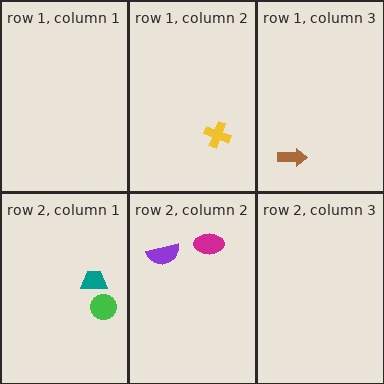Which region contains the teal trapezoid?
The row 2, column 1 region.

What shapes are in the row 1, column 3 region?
The brown arrow.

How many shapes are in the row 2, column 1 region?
2.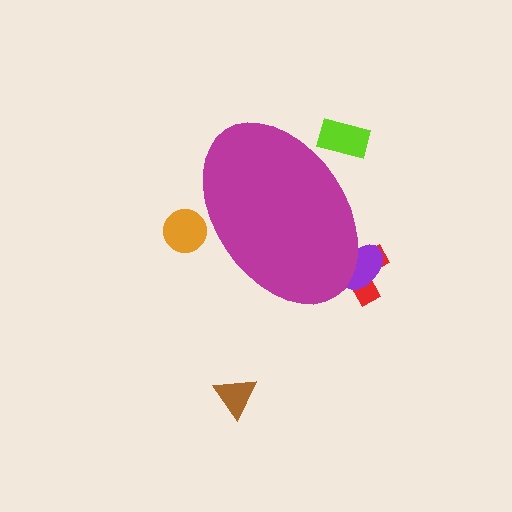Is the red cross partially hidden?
Yes, the red cross is partially hidden behind the magenta ellipse.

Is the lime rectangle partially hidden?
Yes, the lime rectangle is partially hidden behind the magenta ellipse.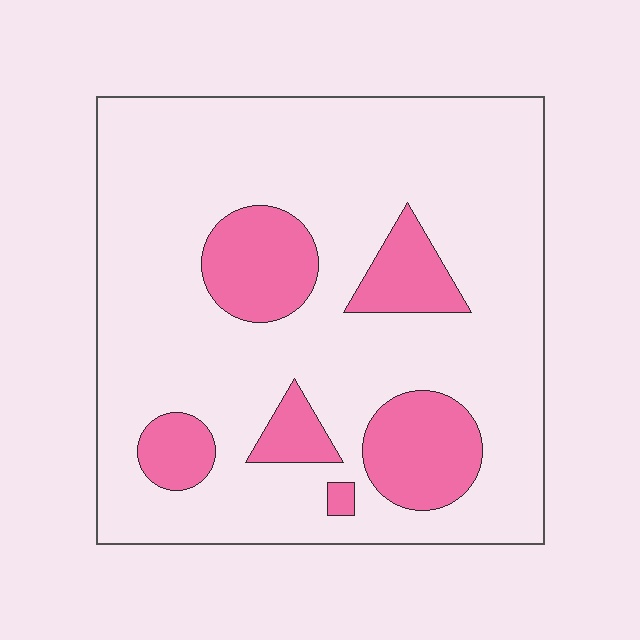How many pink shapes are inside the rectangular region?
6.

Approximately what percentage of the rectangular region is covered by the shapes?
Approximately 20%.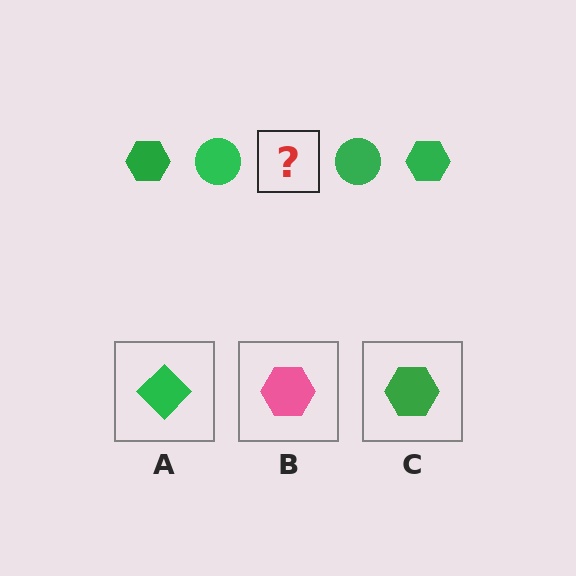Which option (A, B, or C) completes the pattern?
C.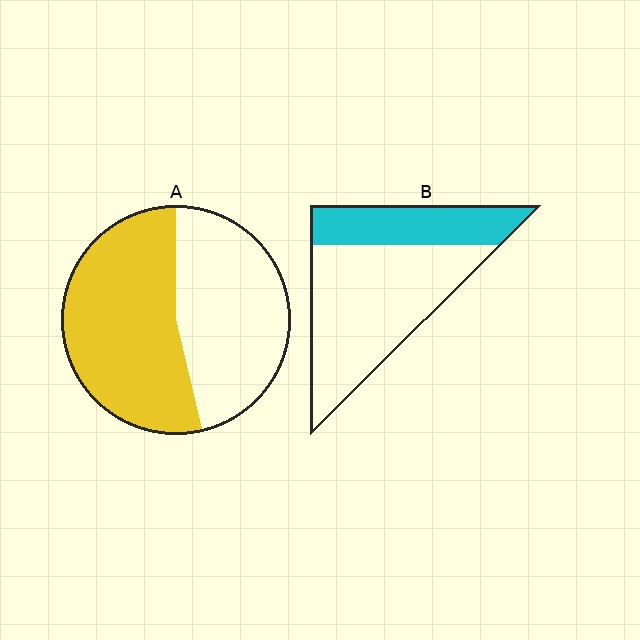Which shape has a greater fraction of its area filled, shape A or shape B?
Shape A.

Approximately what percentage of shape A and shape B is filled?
A is approximately 55% and B is approximately 30%.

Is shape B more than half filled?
No.